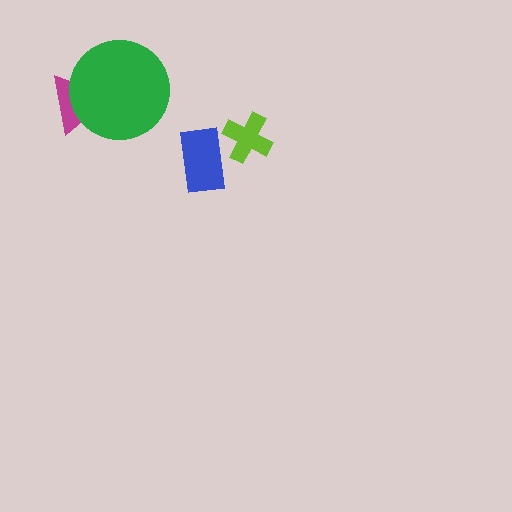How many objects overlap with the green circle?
1 object overlaps with the green circle.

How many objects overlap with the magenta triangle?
1 object overlaps with the magenta triangle.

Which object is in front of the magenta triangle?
The green circle is in front of the magenta triangle.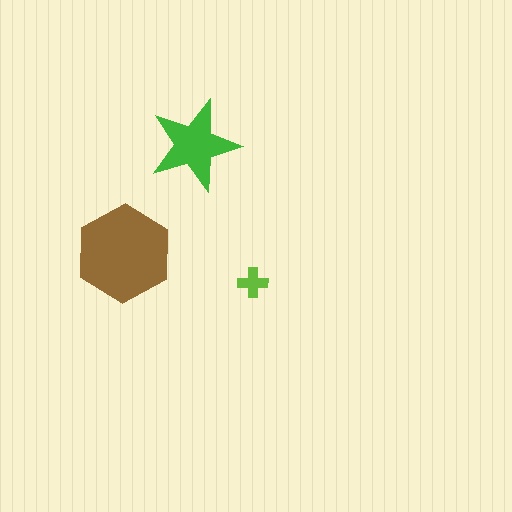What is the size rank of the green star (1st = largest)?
2nd.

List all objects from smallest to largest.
The lime cross, the green star, the brown hexagon.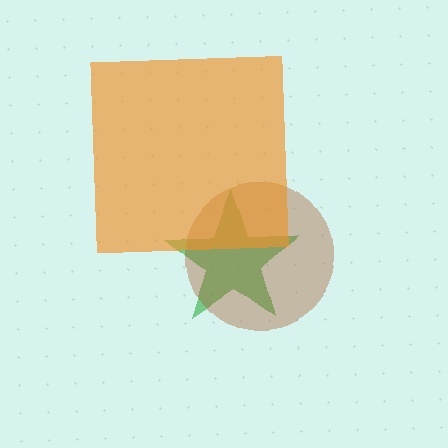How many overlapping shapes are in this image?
There are 3 overlapping shapes in the image.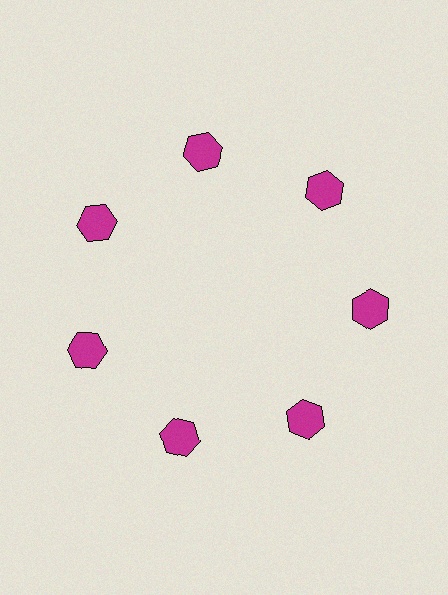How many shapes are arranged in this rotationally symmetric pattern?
There are 7 shapes, arranged in 7 groups of 1.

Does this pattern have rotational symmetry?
Yes, this pattern has 7-fold rotational symmetry. It looks the same after rotating 51 degrees around the center.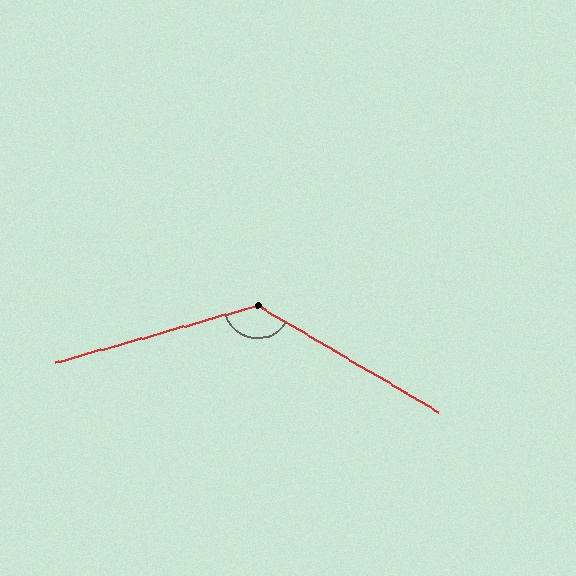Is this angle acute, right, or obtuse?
It is obtuse.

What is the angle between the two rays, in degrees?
Approximately 134 degrees.